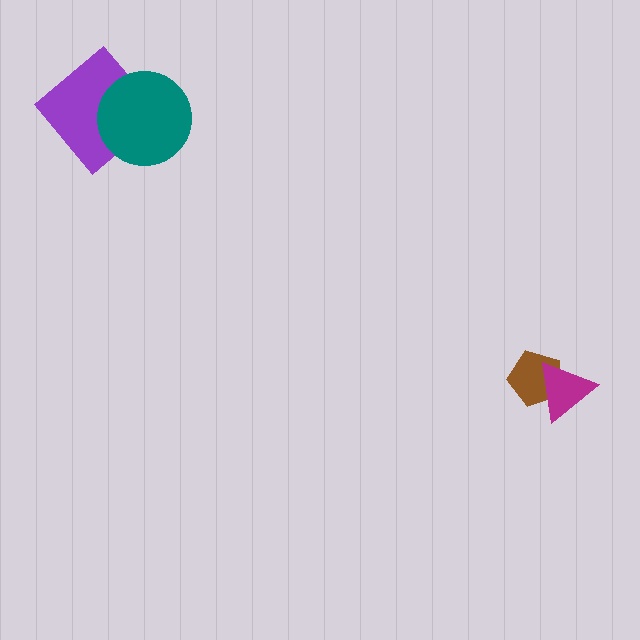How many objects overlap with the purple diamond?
1 object overlaps with the purple diamond.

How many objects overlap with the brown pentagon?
1 object overlaps with the brown pentagon.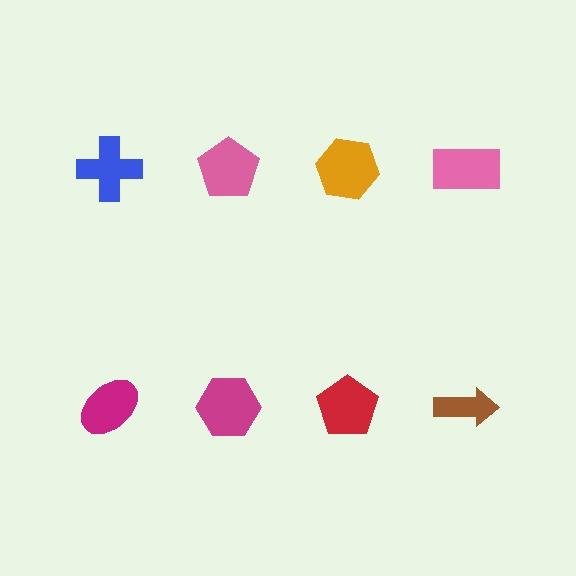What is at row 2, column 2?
A magenta hexagon.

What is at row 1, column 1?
A blue cross.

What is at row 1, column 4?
A pink rectangle.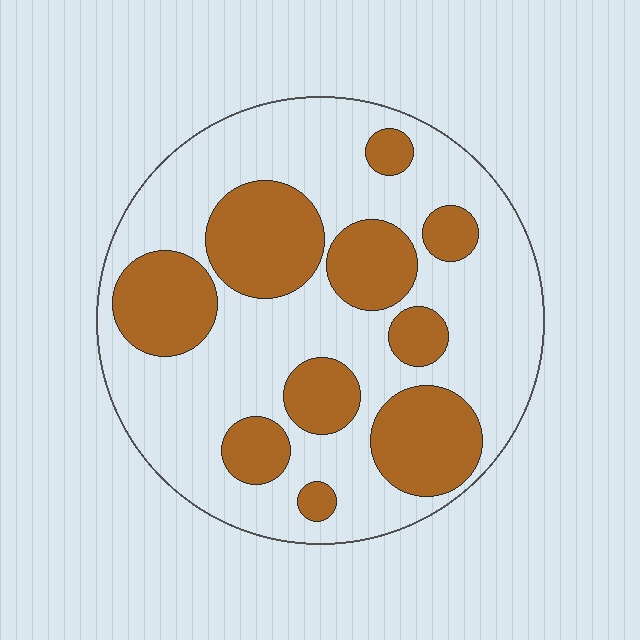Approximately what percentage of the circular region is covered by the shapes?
Approximately 35%.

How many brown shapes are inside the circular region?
10.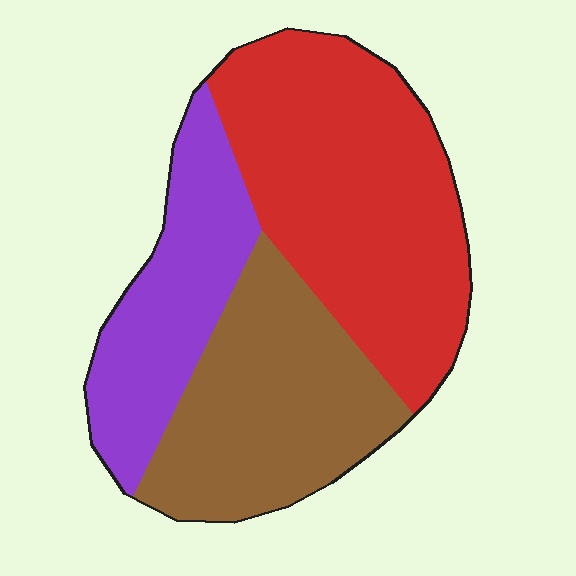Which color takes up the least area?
Purple, at roughly 25%.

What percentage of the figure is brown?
Brown takes up about one third (1/3) of the figure.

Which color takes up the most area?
Red, at roughly 45%.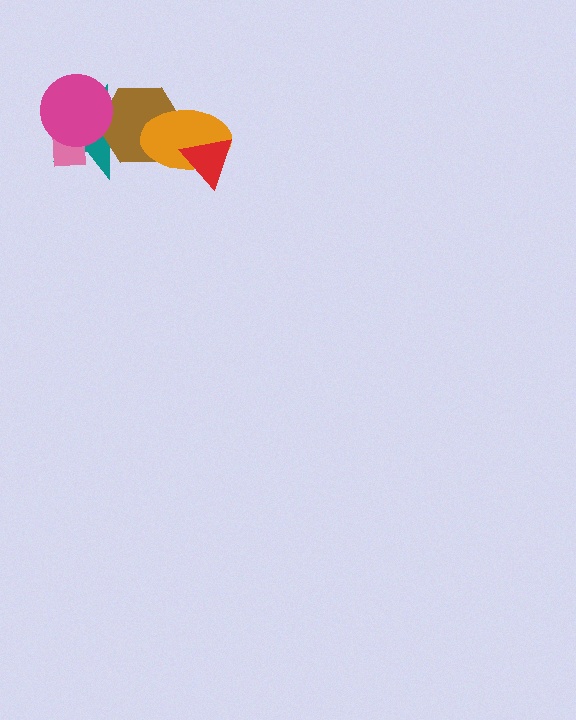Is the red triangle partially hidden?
No, no other shape covers it.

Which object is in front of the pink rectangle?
The magenta circle is in front of the pink rectangle.